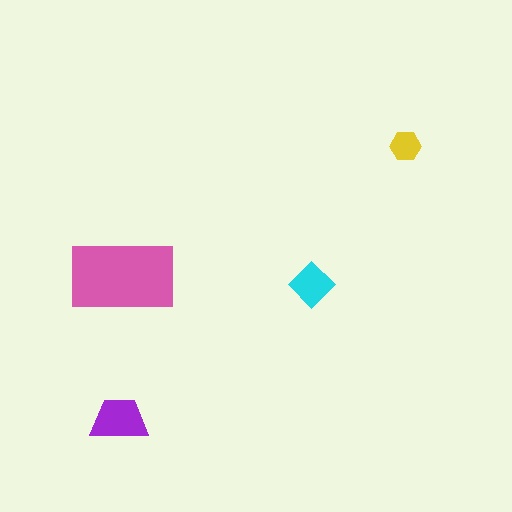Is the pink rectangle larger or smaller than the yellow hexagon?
Larger.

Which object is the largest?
The pink rectangle.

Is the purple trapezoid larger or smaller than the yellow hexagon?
Larger.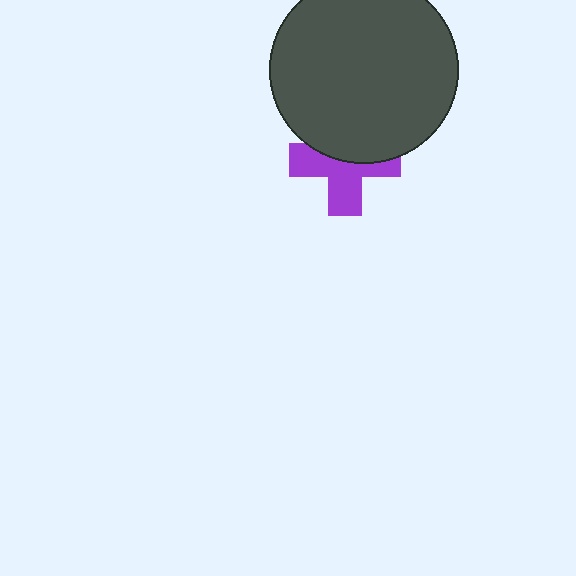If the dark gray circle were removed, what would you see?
You would see the complete purple cross.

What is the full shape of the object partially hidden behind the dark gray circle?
The partially hidden object is a purple cross.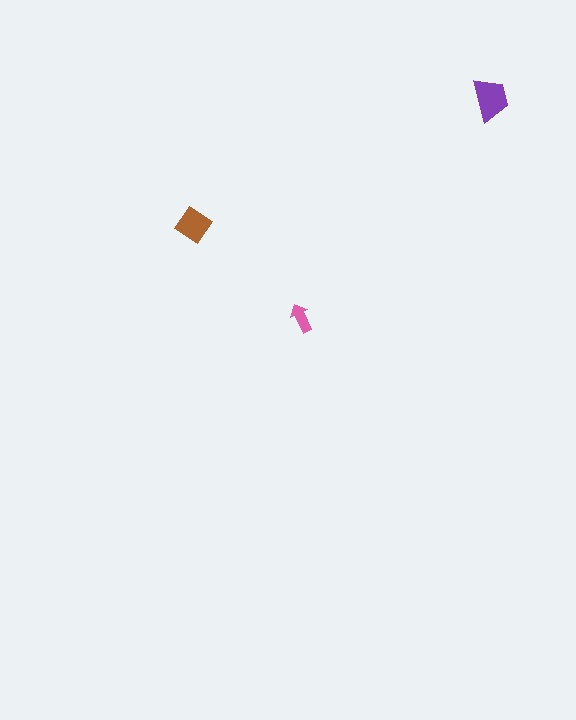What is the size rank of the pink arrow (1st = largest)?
3rd.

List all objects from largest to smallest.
The purple trapezoid, the brown diamond, the pink arrow.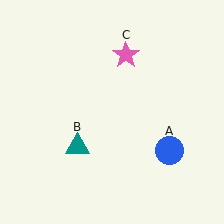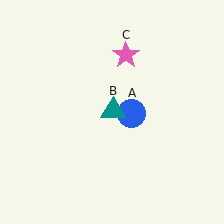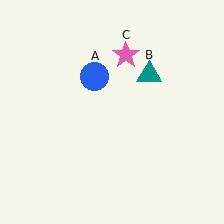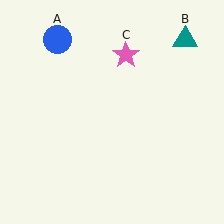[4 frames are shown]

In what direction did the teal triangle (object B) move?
The teal triangle (object B) moved up and to the right.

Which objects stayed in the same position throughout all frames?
Pink star (object C) remained stationary.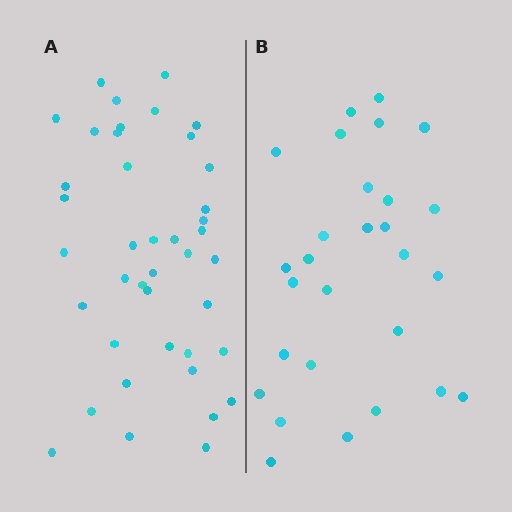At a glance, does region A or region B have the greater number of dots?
Region A (the left region) has more dots.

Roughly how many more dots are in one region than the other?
Region A has approximately 15 more dots than region B.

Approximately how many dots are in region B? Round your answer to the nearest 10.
About 30 dots. (The exact count is 28, which rounds to 30.)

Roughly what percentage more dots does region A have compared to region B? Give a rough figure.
About 45% more.